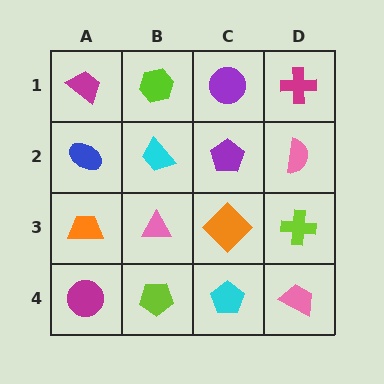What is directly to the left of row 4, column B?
A magenta circle.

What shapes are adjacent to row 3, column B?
A cyan trapezoid (row 2, column B), a lime pentagon (row 4, column B), an orange trapezoid (row 3, column A), an orange diamond (row 3, column C).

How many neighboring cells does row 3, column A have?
3.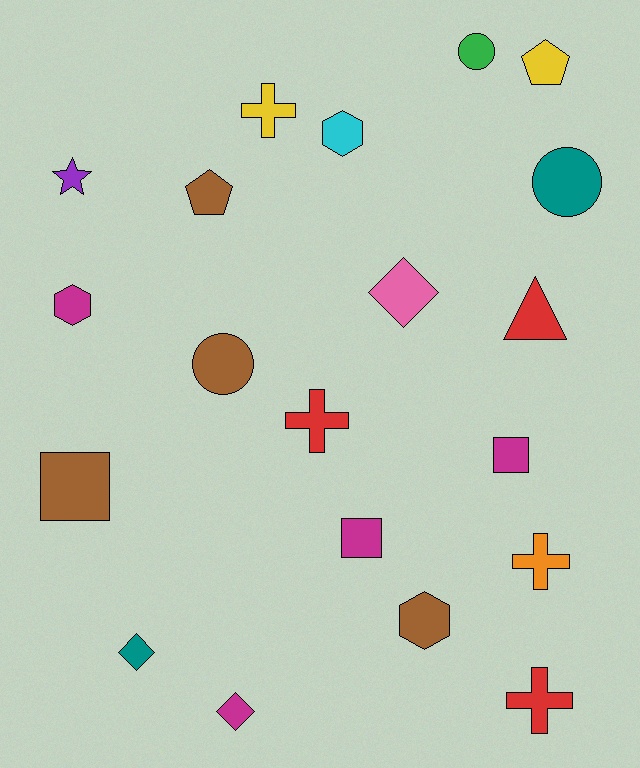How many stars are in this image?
There is 1 star.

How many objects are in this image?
There are 20 objects.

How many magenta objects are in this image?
There are 4 magenta objects.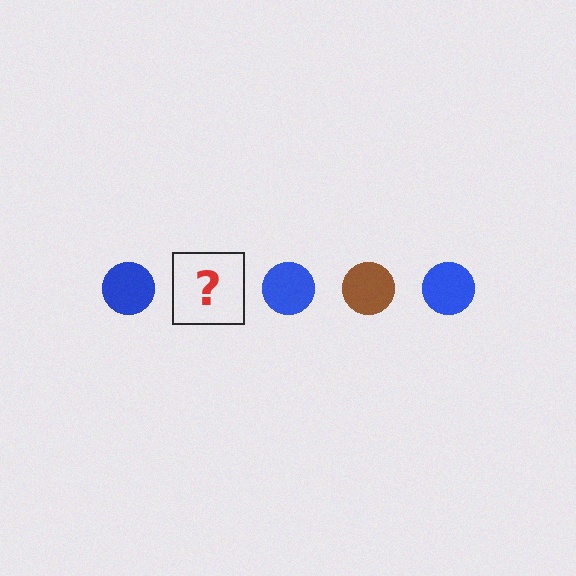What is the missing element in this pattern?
The missing element is a brown circle.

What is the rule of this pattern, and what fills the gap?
The rule is that the pattern cycles through blue, brown circles. The gap should be filled with a brown circle.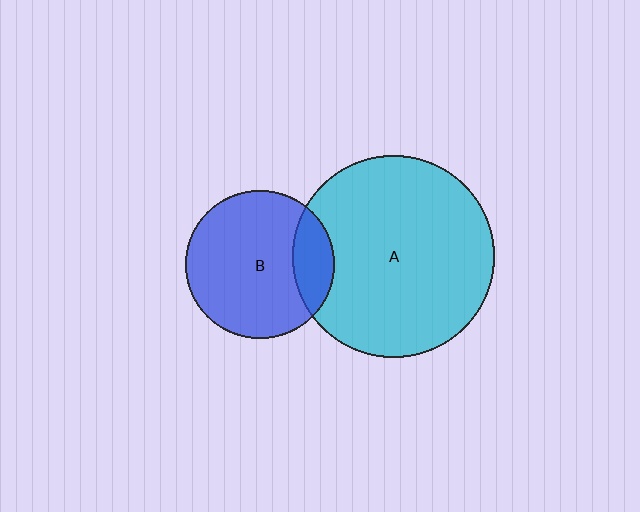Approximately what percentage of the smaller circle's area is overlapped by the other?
Approximately 20%.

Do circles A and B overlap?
Yes.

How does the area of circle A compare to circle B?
Approximately 1.8 times.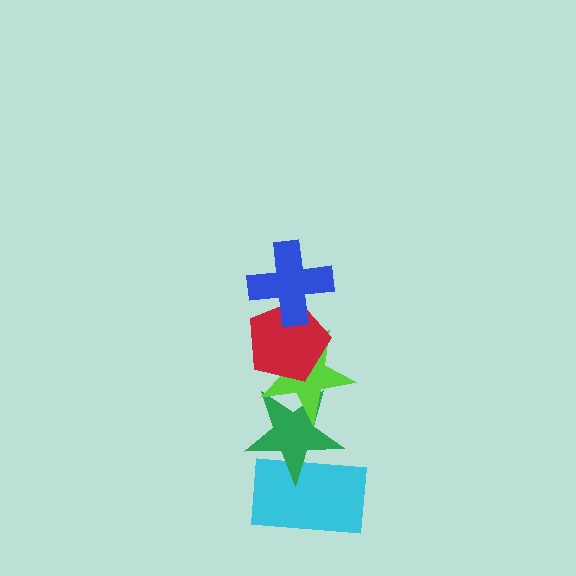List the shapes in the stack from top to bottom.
From top to bottom: the blue cross, the red pentagon, the lime star, the green star, the cyan rectangle.